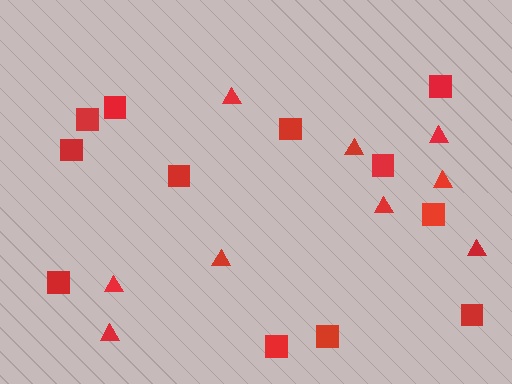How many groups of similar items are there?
There are 2 groups: one group of squares (12) and one group of triangles (9).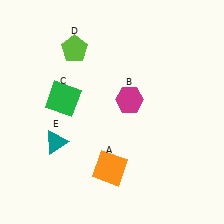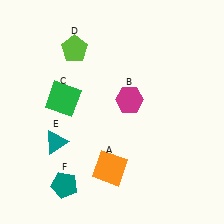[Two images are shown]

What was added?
A teal pentagon (F) was added in Image 2.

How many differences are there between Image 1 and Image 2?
There is 1 difference between the two images.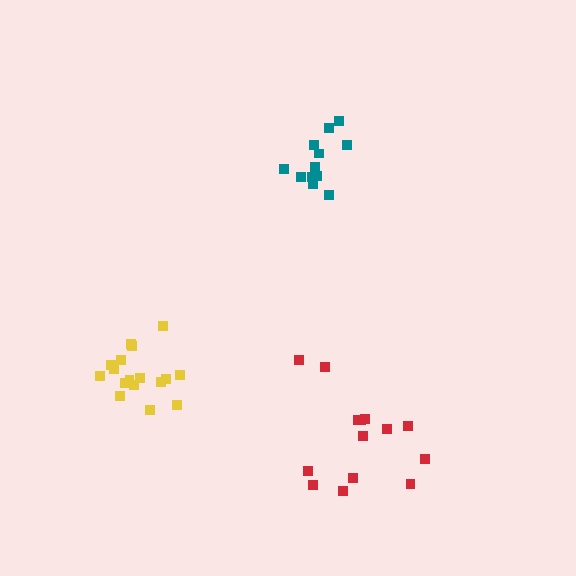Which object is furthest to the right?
The red cluster is rightmost.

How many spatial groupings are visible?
There are 3 spatial groupings.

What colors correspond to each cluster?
The clusters are colored: teal, red, yellow.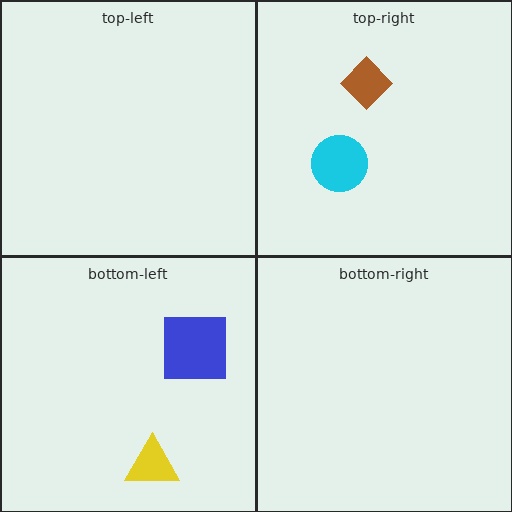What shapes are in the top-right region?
The brown diamond, the cyan circle.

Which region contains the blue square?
The bottom-left region.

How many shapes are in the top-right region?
2.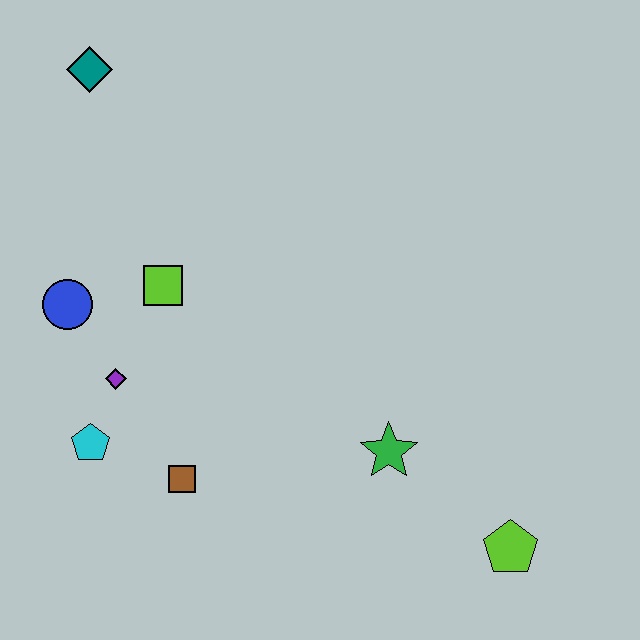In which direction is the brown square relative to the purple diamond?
The brown square is below the purple diamond.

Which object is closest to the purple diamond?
The cyan pentagon is closest to the purple diamond.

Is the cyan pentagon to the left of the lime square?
Yes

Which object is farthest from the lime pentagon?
The teal diamond is farthest from the lime pentagon.